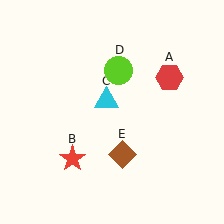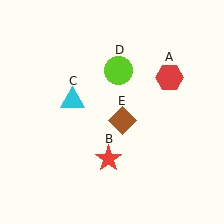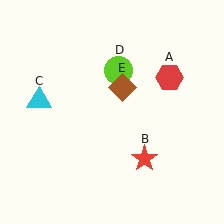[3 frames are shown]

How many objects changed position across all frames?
3 objects changed position: red star (object B), cyan triangle (object C), brown diamond (object E).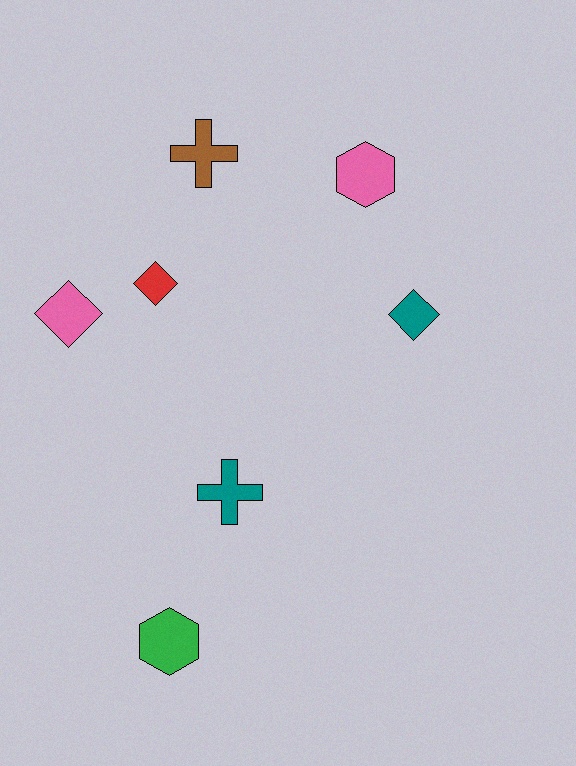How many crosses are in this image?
There are 2 crosses.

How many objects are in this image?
There are 7 objects.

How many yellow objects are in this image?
There are no yellow objects.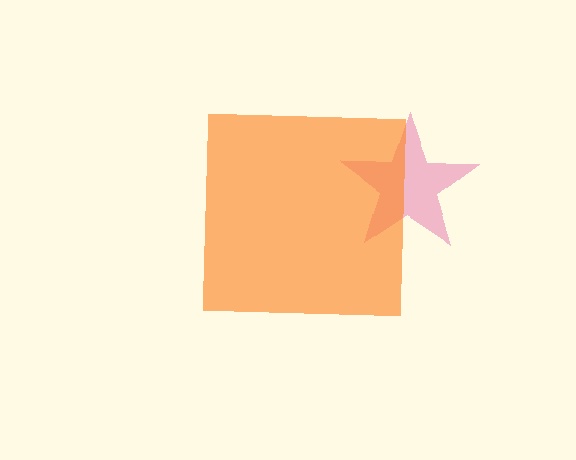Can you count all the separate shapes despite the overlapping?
Yes, there are 2 separate shapes.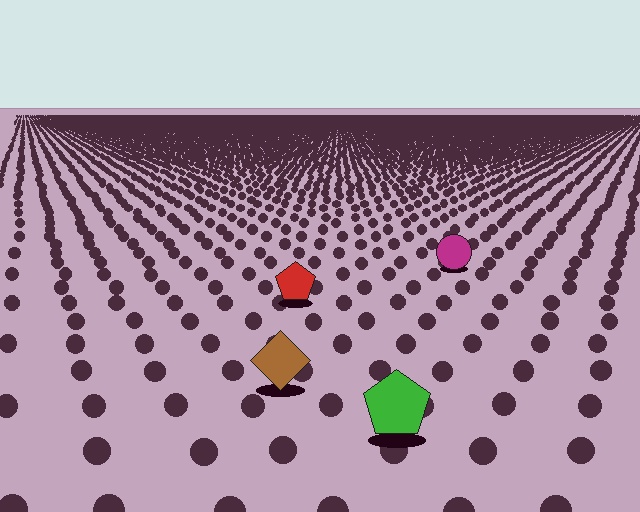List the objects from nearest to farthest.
From nearest to farthest: the green pentagon, the brown diamond, the red pentagon, the magenta circle.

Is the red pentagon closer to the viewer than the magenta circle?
Yes. The red pentagon is closer — you can tell from the texture gradient: the ground texture is coarser near it.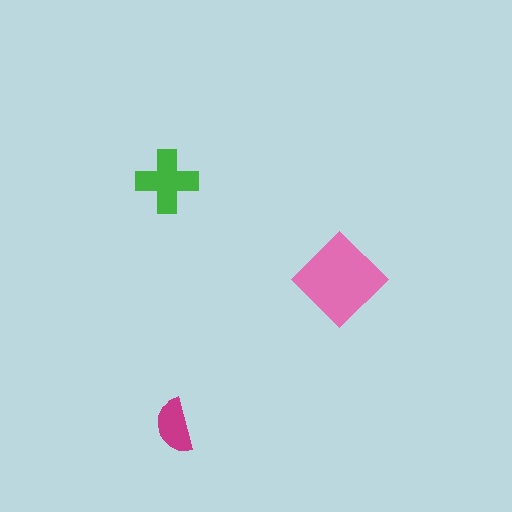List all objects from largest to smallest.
The pink diamond, the green cross, the magenta semicircle.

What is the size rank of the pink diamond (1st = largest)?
1st.